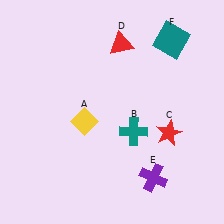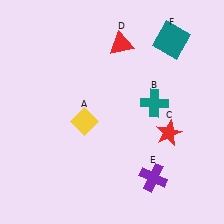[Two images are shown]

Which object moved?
The teal cross (B) moved up.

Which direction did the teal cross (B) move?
The teal cross (B) moved up.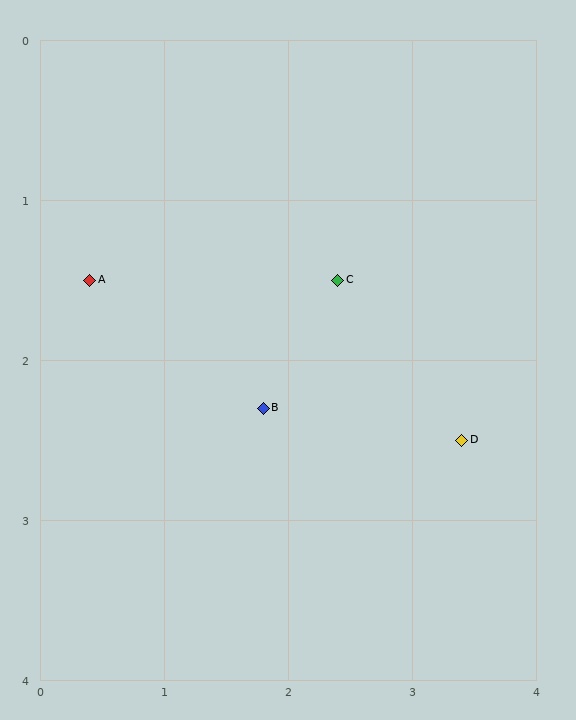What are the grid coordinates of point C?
Point C is at approximately (2.4, 1.5).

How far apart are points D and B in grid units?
Points D and B are about 1.6 grid units apart.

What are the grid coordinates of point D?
Point D is at approximately (3.4, 2.5).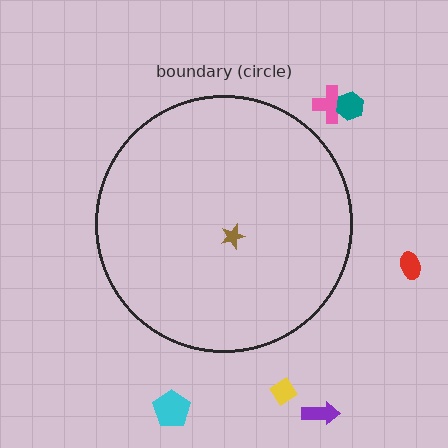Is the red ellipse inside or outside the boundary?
Outside.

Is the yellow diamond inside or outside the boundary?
Outside.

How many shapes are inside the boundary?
1 inside, 6 outside.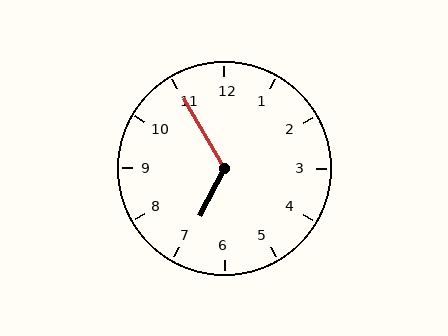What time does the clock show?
6:55.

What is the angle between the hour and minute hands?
Approximately 122 degrees.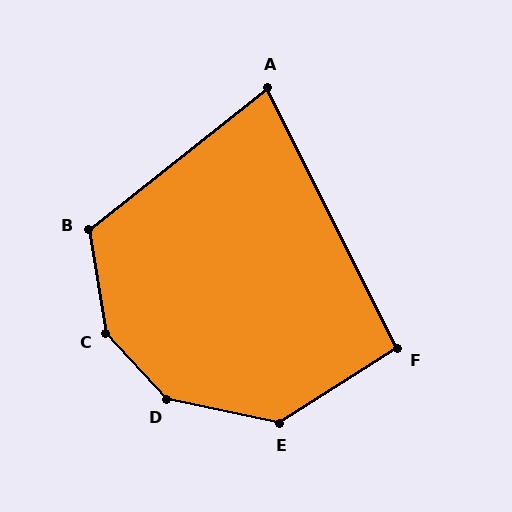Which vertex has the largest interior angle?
C, at approximately 147 degrees.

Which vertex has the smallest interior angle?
A, at approximately 78 degrees.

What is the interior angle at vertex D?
Approximately 145 degrees (obtuse).